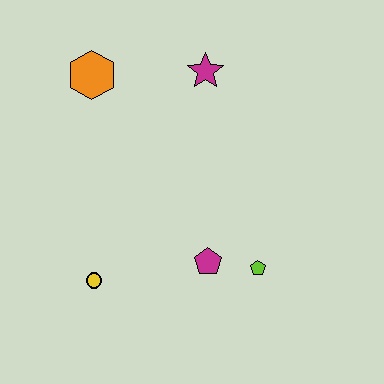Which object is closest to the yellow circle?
The magenta pentagon is closest to the yellow circle.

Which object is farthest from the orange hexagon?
The lime pentagon is farthest from the orange hexagon.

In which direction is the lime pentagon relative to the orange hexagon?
The lime pentagon is below the orange hexagon.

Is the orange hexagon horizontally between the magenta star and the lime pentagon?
No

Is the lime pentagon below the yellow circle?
No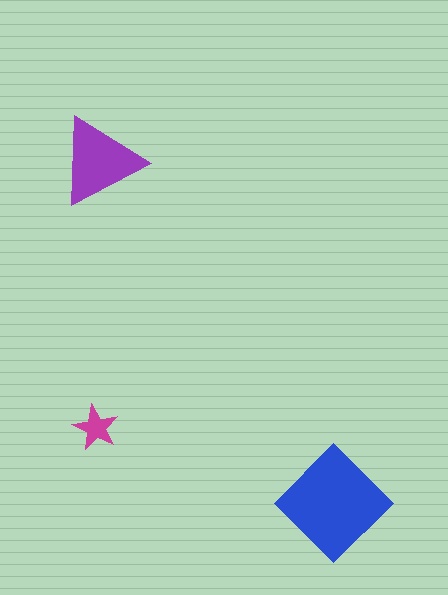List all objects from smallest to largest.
The magenta star, the purple triangle, the blue diamond.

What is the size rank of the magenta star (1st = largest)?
3rd.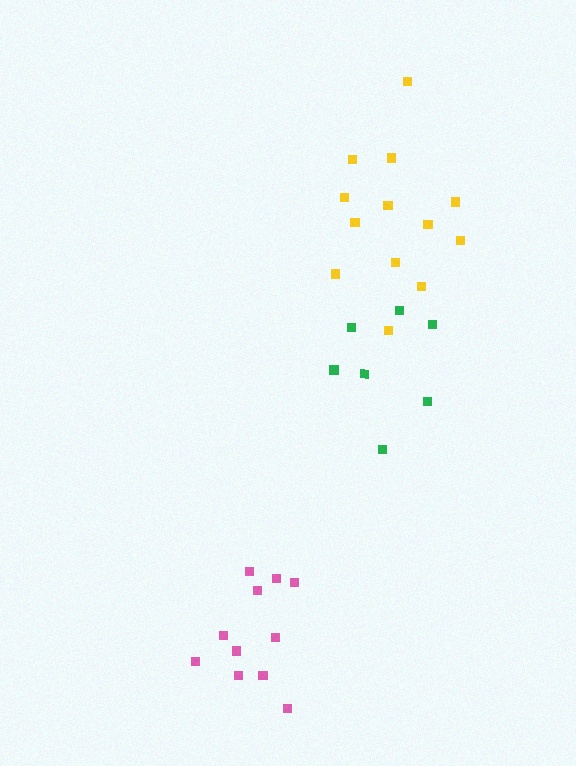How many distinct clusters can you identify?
There are 3 distinct clusters.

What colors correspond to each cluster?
The clusters are colored: yellow, pink, green.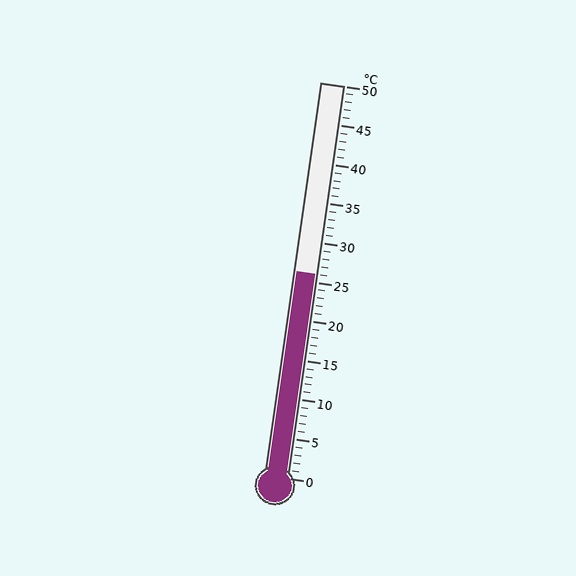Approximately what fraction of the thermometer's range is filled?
The thermometer is filled to approximately 50% of its range.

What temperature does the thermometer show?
The thermometer shows approximately 26°C.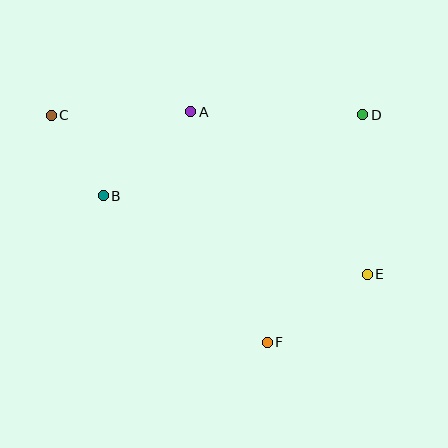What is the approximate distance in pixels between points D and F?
The distance between D and F is approximately 247 pixels.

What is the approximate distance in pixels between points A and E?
The distance between A and E is approximately 240 pixels.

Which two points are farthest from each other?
Points C and E are farthest from each other.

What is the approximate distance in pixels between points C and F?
The distance between C and F is approximately 313 pixels.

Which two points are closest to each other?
Points B and C are closest to each other.